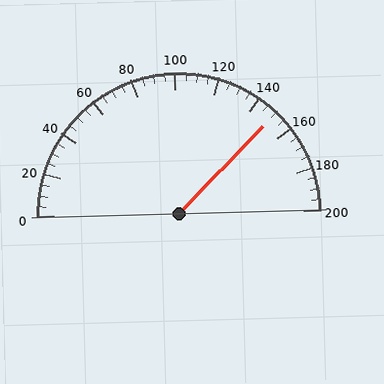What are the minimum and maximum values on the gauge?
The gauge ranges from 0 to 200.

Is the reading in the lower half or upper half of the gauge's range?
The reading is in the upper half of the range (0 to 200).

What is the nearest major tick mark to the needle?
The nearest major tick mark is 160.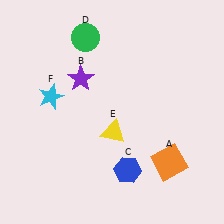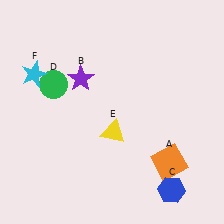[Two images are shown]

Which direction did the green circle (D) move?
The green circle (D) moved down.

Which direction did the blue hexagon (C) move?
The blue hexagon (C) moved right.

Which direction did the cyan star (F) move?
The cyan star (F) moved up.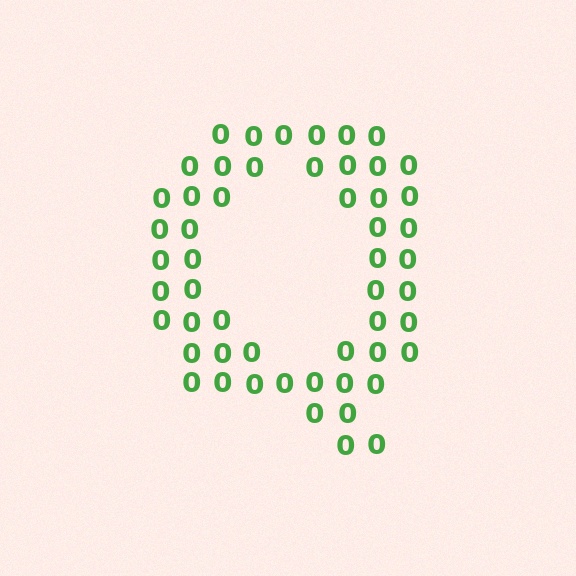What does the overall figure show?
The overall figure shows the letter Q.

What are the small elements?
The small elements are digit 0's.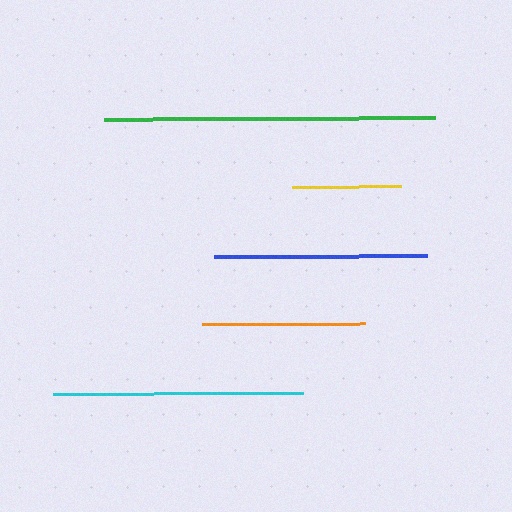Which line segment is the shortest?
The yellow line is the shortest at approximately 108 pixels.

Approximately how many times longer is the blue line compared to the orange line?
The blue line is approximately 1.3 times the length of the orange line.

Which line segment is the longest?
The green line is the longest at approximately 331 pixels.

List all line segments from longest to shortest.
From longest to shortest: green, cyan, blue, orange, yellow.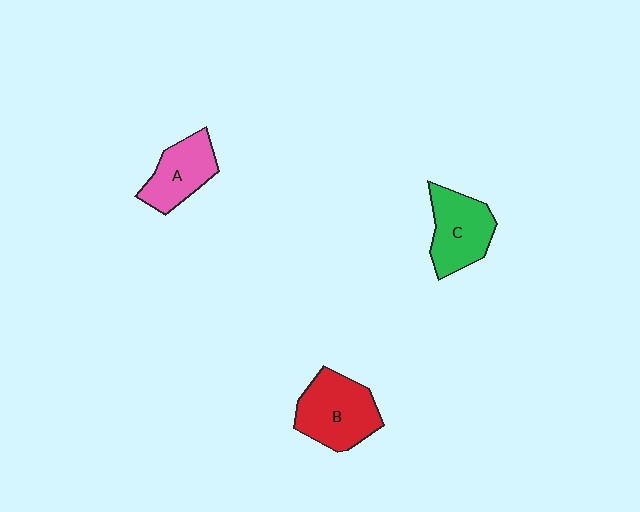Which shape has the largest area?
Shape B (red).